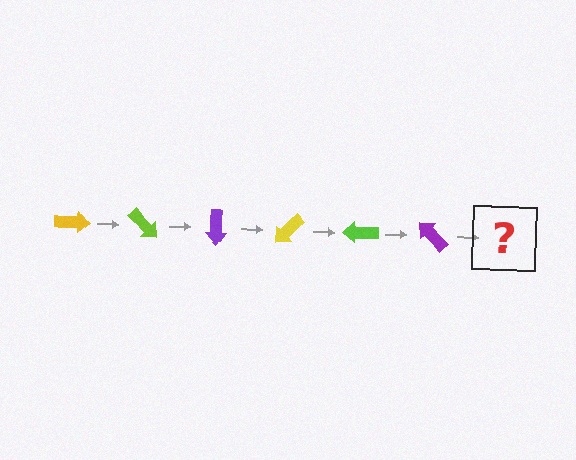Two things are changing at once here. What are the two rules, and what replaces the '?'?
The two rules are that it rotates 45 degrees each step and the color cycles through yellow, lime, and purple. The '?' should be a yellow arrow, rotated 270 degrees from the start.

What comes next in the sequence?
The next element should be a yellow arrow, rotated 270 degrees from the start.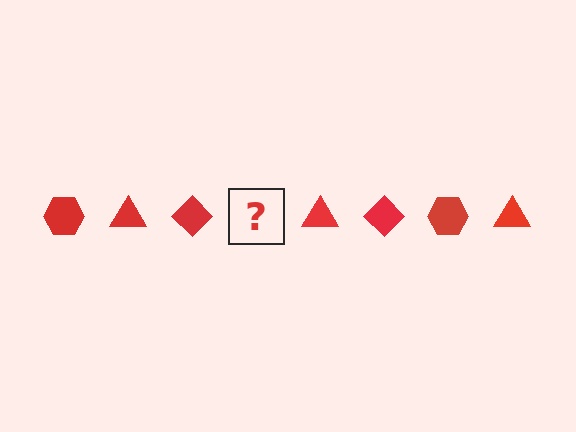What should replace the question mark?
The question mark should be replaced with a red hexagon.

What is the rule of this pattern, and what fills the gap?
The rule is that the pattern cycles through hexagon, triangle, diamond shapes in red. The gap should be filled with a red hexagon.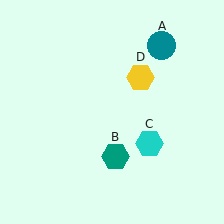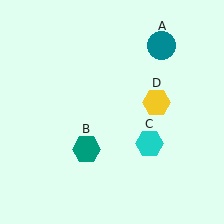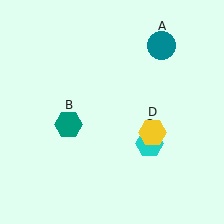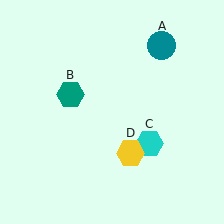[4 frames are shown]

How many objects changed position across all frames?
2 objects changed position: teal hexagon (object B), yellow hexagon (object D).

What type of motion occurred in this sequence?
The teal hexagon (object B), yellow hexagon (object D) rotated clockwise around the center of the scene.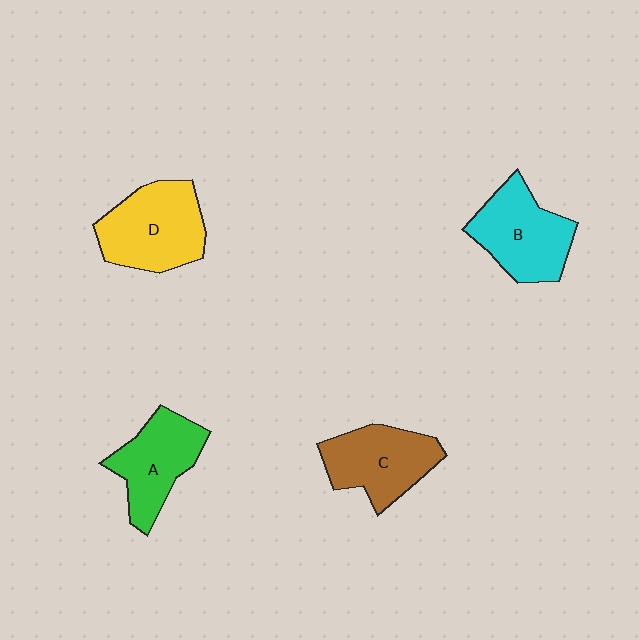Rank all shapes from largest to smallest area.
From largest to smallest: D (yellow), B (cyan), C (brown), A (green).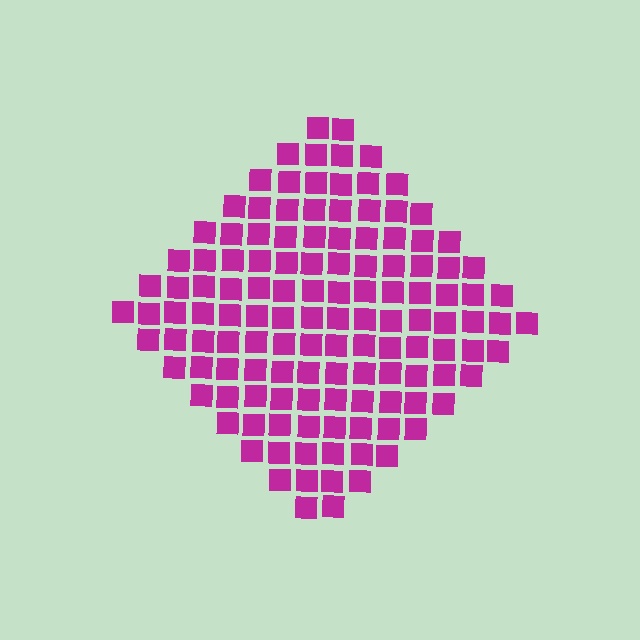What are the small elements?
The small elements are squares.